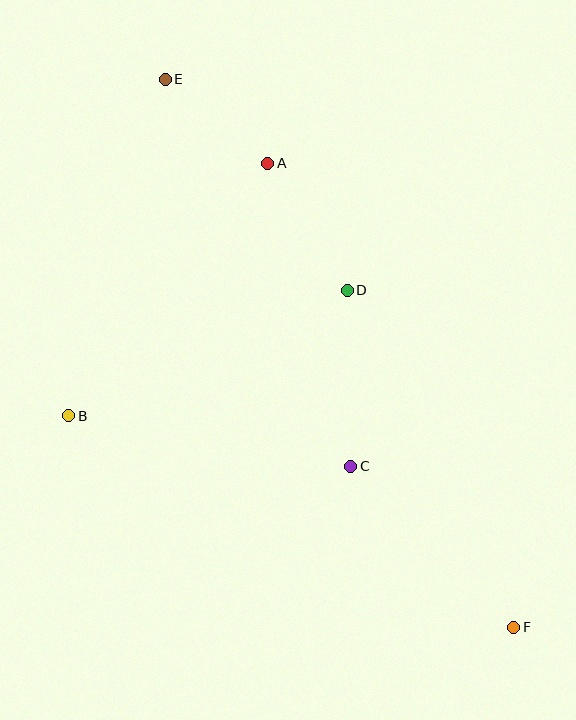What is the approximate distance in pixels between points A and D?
The distance between A and D is approximately 150 pixels.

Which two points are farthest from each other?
Points E and F are farthest from each other.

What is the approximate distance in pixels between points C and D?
The distance between C and D is approximately 176 pixels.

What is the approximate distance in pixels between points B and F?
The distance between B and F is approximately 493 pixels.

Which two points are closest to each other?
Points A and E are closest to each other.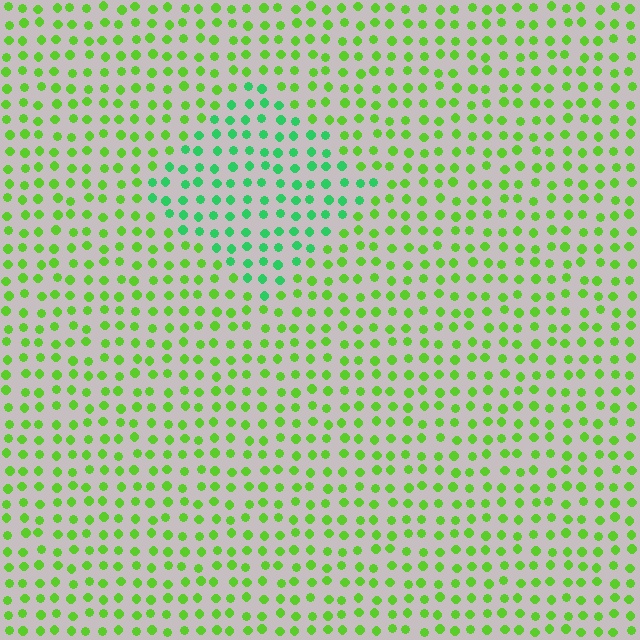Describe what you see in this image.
The image is filled with small lime elements in a uniform arrangement. A diamond-shaped region is visible where the elements are tinted to a slightly different hue, forming a subtle color boundary.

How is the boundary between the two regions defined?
The boundary is defined purely by a slight shift in hue (about 38 degrees). Spacing, size, and orientation are identical on both sides.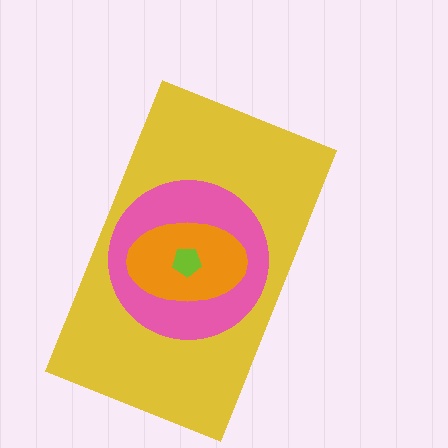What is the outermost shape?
The yellow rectangle.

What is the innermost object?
The lime pentagon.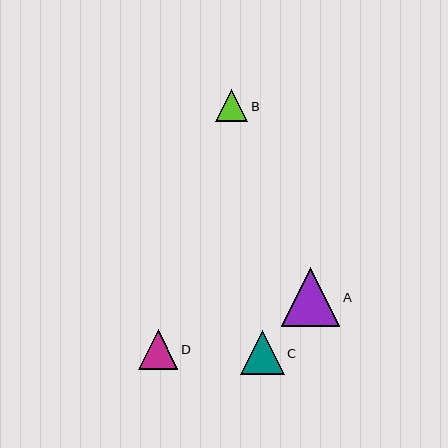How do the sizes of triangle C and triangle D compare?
Triangle C and triangle D are approximately the same size.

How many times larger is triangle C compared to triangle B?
Triangle C is approximately 1.4 times the size of triangle B.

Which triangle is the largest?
Triangle A is the largest with a size of approximately 59 pixels.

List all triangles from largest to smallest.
From largest to smallest: A, C, D, B.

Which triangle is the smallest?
Triangle B is the smallest with a size of approximately 32 pixels.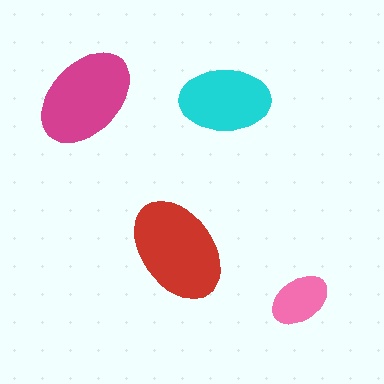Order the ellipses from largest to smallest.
the red one, the magenta one, the cyan one, the pink one.